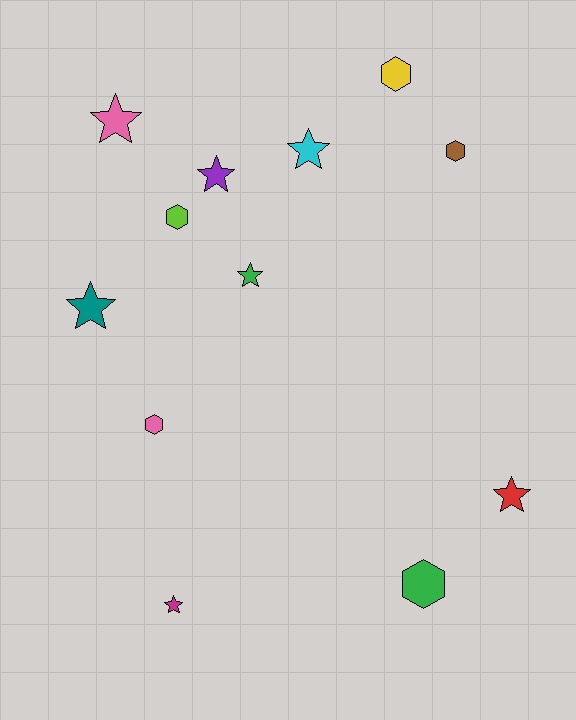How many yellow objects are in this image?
There is 1 yellow object.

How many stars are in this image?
There are 7 stars.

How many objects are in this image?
There are 12 objects.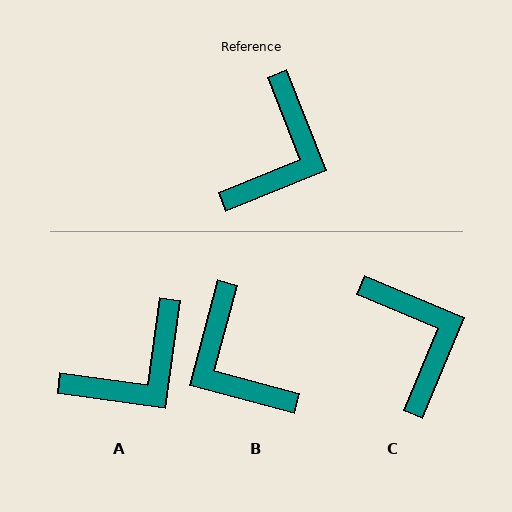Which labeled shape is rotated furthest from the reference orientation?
B, about 127 degrees away.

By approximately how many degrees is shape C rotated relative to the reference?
Approximately 45 degrees counter-clockwise.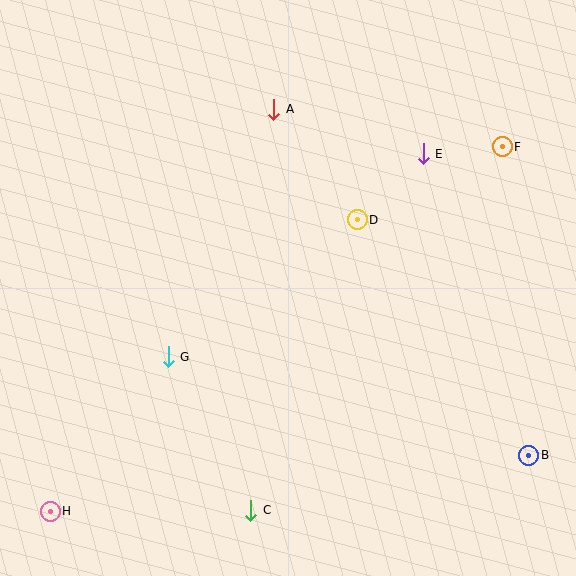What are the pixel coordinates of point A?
Point A is at (274, 109).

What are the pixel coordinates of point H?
Point H is at (50, 511).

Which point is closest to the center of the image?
Point D at (357, 220) is closest to the center.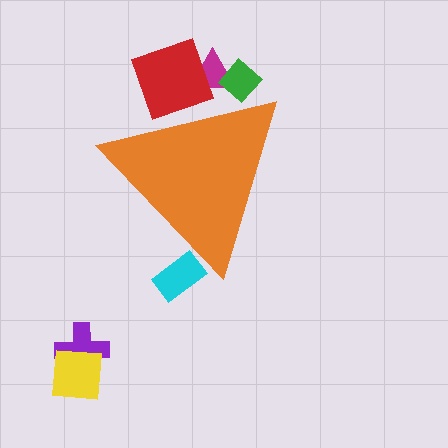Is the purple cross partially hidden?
No, the purple cross is fully visible.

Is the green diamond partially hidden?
Yes, the green diamond is partially hidden behind the orange triangle.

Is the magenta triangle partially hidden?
Yes, the magenta triangle is partially hidden behind the orange triangle.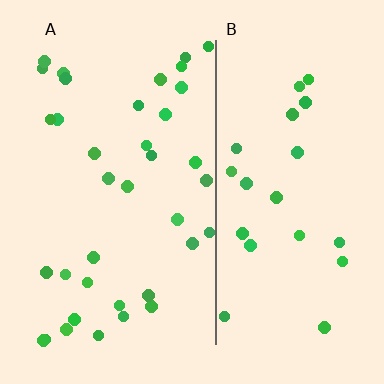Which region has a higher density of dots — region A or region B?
A (the left).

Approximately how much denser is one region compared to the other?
Approximately 1.6× — region A over region B.